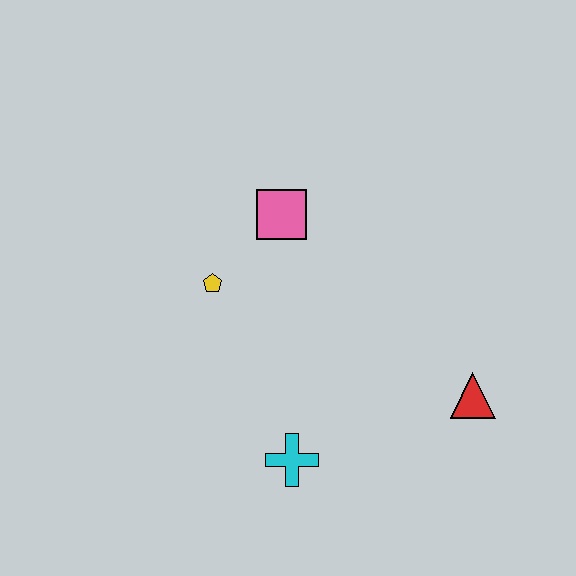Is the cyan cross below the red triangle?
Yes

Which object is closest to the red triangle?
The cyan cross is closest to the red triangle.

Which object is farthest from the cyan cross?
The pink square is farthest from the cyan cross.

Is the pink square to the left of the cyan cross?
Yes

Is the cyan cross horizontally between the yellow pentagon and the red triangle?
Yes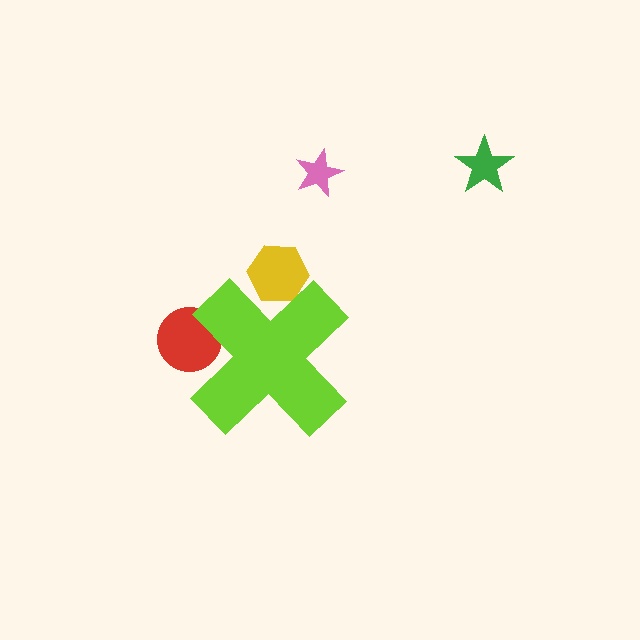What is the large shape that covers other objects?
A lime cross.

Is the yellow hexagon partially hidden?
Yes, the yellow hexagon is partially hidden behind the lime cross.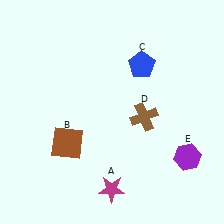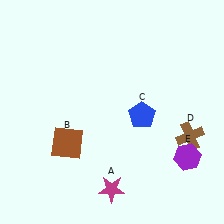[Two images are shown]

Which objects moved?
The objects that moved are: the blue pentagon (C), the brown cross (D).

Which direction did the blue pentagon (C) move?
The blue pentagon (C) moved down.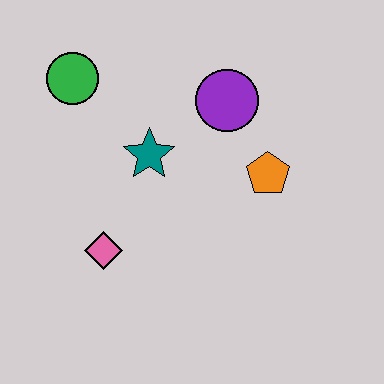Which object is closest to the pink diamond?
The teal star is closest to the pink diamond.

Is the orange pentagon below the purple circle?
Yes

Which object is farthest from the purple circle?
The pink diamond is farthest from the purple circle.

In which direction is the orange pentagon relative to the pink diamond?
The orange pentagon is to the right of the pink diamond.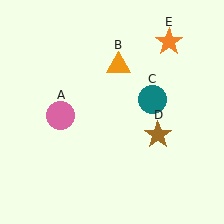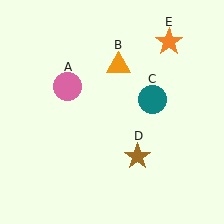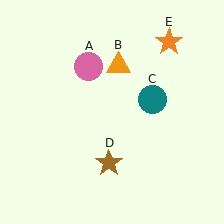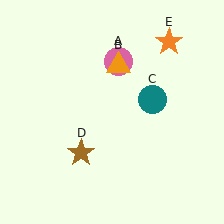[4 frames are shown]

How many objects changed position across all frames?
2 objects changed position: pink circle (object A), brown star (object D).